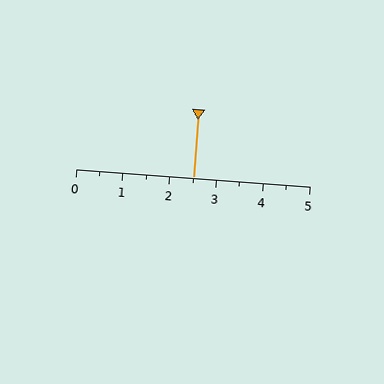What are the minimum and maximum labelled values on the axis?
The axis runs from 0 to 5.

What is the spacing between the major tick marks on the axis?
The major ticks are spaced 1 apart.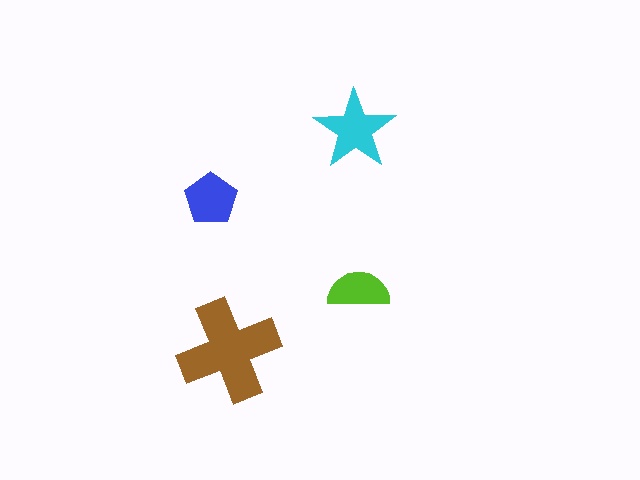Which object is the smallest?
The lime semicircle.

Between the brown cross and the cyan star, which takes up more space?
The brown cross.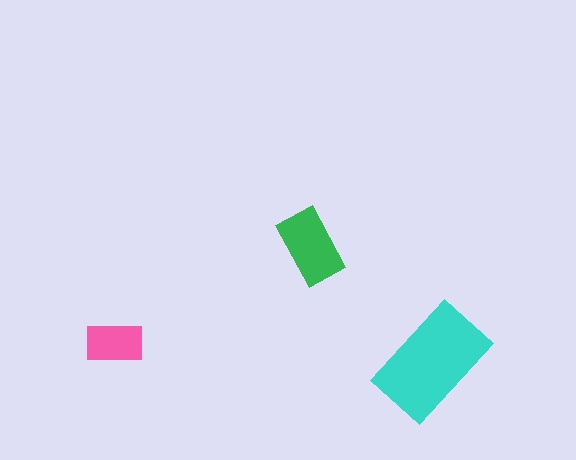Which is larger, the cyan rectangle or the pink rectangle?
The cyan one.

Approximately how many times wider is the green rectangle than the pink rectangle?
About 1.5 times wider.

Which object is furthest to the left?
The pink rectangle is leftmost.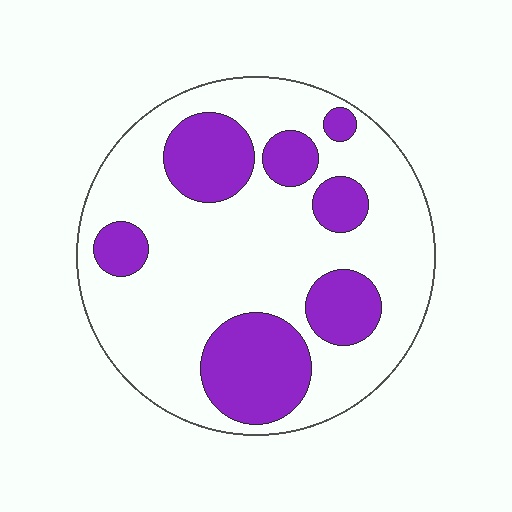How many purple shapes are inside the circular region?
7.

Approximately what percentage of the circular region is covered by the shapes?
Approximately 30%.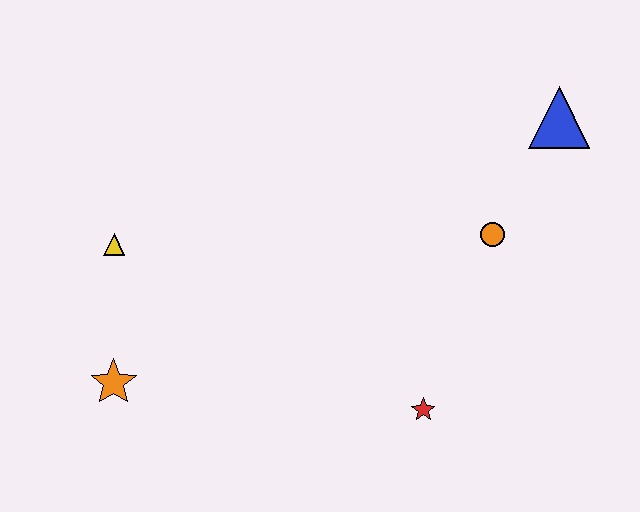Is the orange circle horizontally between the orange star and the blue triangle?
Yes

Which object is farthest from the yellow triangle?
The blue triangle is farthest from the yellow triangle.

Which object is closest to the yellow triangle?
The orange star is closest to the yellow triangle.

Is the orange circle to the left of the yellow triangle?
No